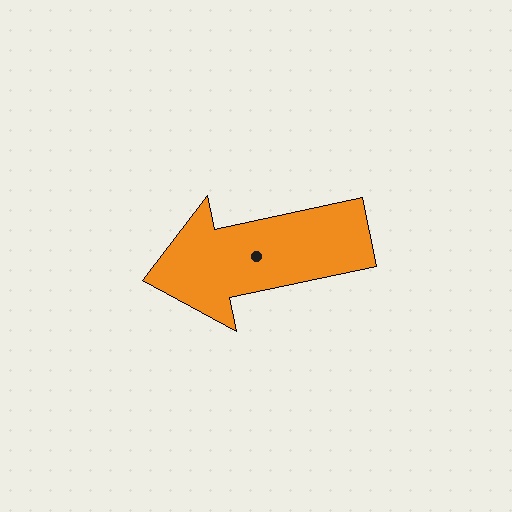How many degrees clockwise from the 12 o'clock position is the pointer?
Approximately 258 degrees.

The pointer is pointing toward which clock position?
Roughly 9 o'clock.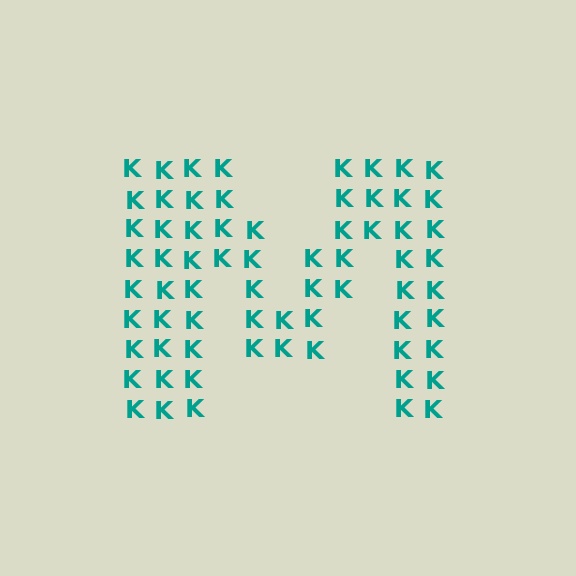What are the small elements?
The small elements are letter K's.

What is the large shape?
The large shape is the letter M.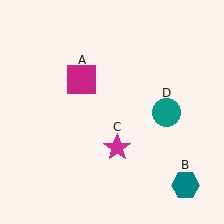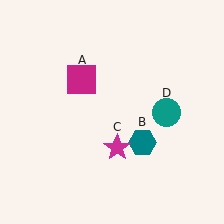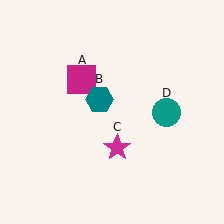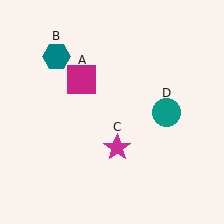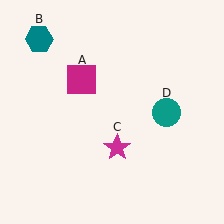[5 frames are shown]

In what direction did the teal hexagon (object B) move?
The teal hexagon (object B) moved up and to the left.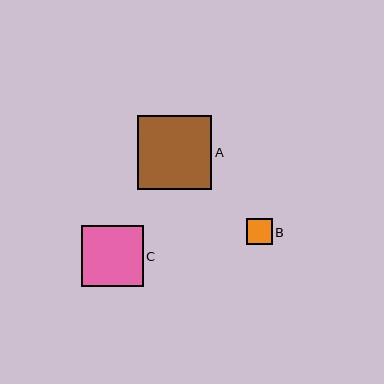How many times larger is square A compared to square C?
Square A is approximately 1.2 times the size of square C.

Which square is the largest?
Square A is the largest with a size of approximately 74 pixels.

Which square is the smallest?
Square B is the smallest with a size of approximately 26 pixels.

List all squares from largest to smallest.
From largest to smallest: A, C, B.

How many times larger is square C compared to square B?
Square C is approximately 2.4 times the size of square B.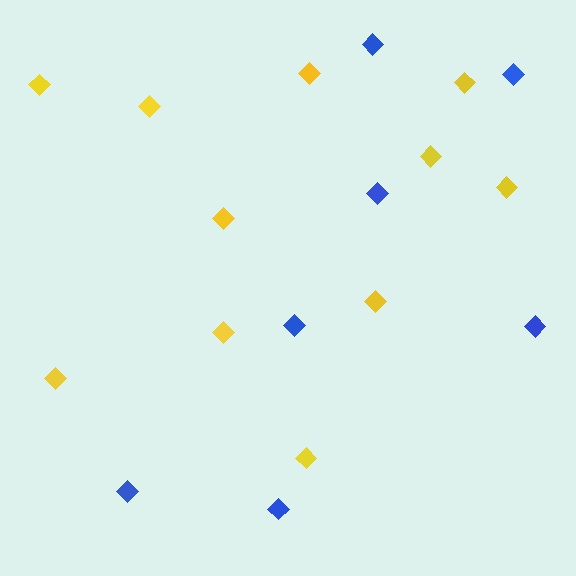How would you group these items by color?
There are 2 groups: one group of blue diamonds (7) and one group of yellow diamonds (11).